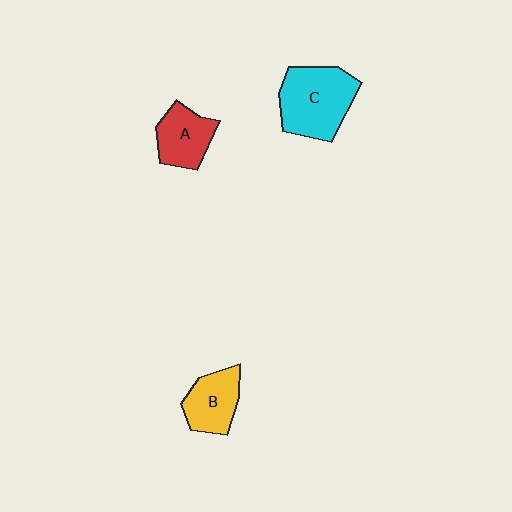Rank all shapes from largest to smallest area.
From largest to smallest: C (cyan), B (yellow), A (red).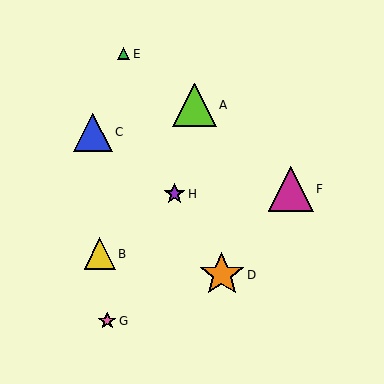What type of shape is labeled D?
Shape D is an orange star.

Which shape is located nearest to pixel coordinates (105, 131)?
The blue triangle (labeled C) at (93, 132) is nearest to that location.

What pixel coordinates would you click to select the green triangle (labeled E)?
Click at (124, 54) to select the green triangle E.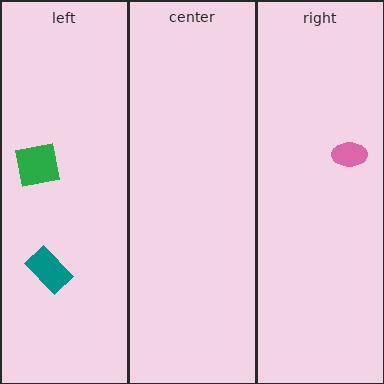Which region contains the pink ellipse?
The right region.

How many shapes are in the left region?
2.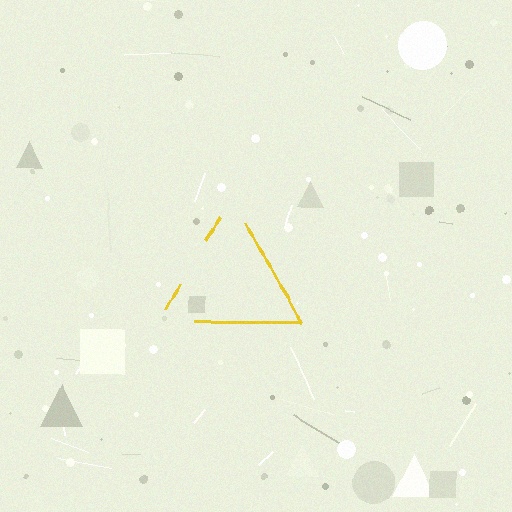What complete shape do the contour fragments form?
The contour fragments form a triangle.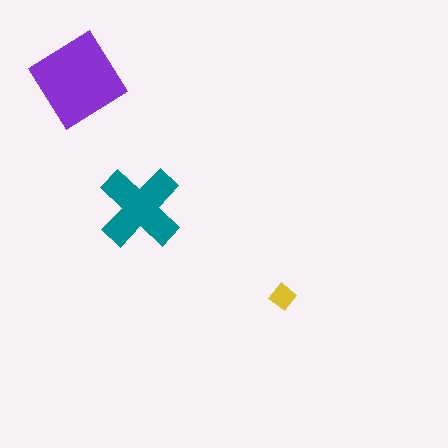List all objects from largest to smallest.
The purple diamond, the teal cross, the yellow diamond.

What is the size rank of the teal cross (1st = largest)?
2nd.